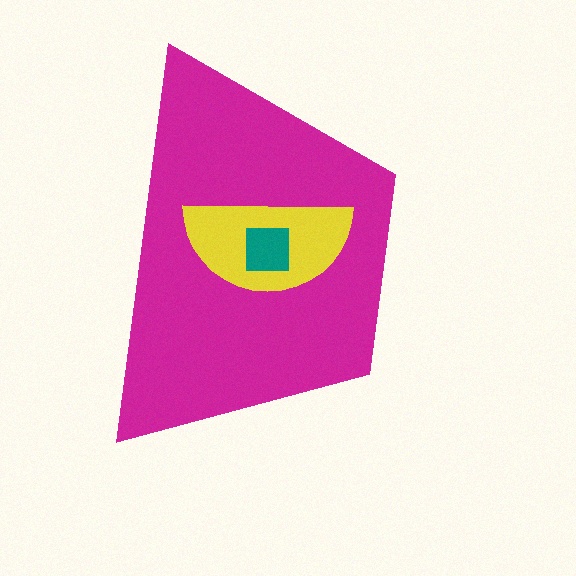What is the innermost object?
The teal square.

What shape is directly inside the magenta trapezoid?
The yellow semicircle.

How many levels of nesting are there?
3.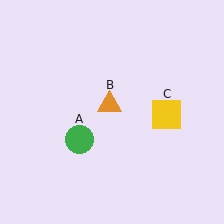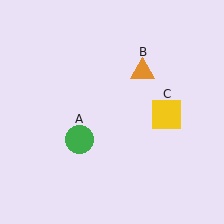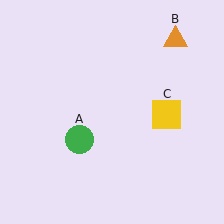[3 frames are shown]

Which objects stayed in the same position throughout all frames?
Green circle (object A) and yellow square (object C) remained stationary.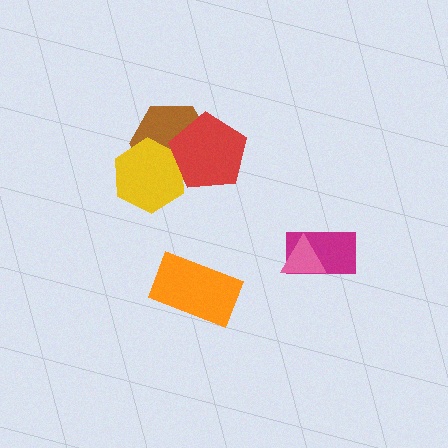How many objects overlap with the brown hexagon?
2 objects overlap with the brown hexagon.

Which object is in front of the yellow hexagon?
The red pentagon is in front of the yellow hexagon.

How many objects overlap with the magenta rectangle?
1 object overlaps with the magenta rectangle.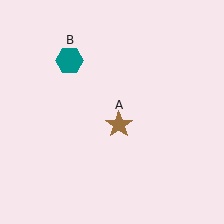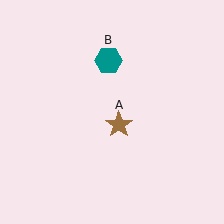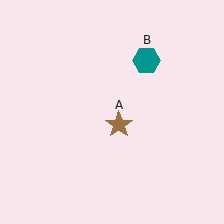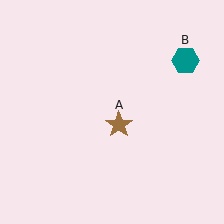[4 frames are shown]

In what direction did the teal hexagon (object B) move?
The teal hexagon (object B) moved right.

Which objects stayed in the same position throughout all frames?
Brown star (object A) remained stationary.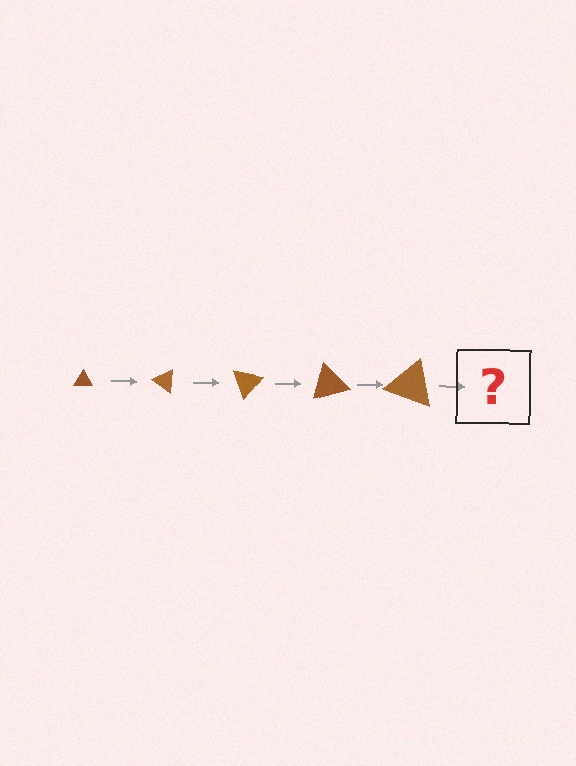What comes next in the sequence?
The next element should be a triangle, larger than the previous one and rotated 175 degrees from the start.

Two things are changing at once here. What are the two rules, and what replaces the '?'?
The two rules are that the triangle grows larger each step and it rotates 35 degrees each step. The '?' should be a triangle, larger than the previous one and rotated 175 degrees from the start.